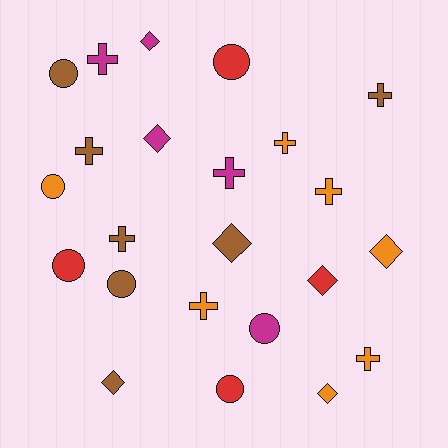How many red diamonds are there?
There is 1 red diamond.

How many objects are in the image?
There are 23 objects.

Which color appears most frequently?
Brown, with 7 objects.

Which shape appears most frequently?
Cross, with 9 objects.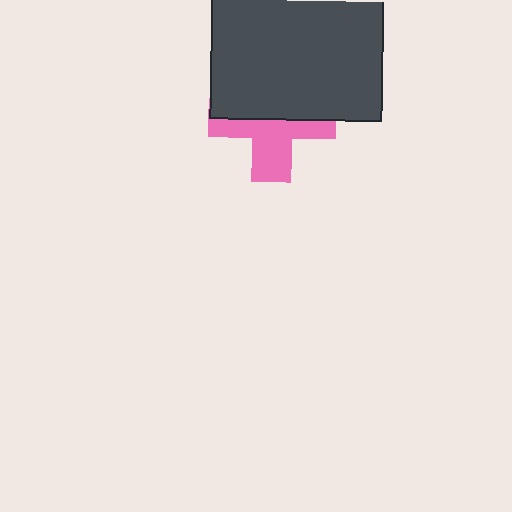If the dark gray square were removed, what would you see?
You would see the complete pink cross.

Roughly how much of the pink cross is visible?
About half of it is visible (roughly 48%).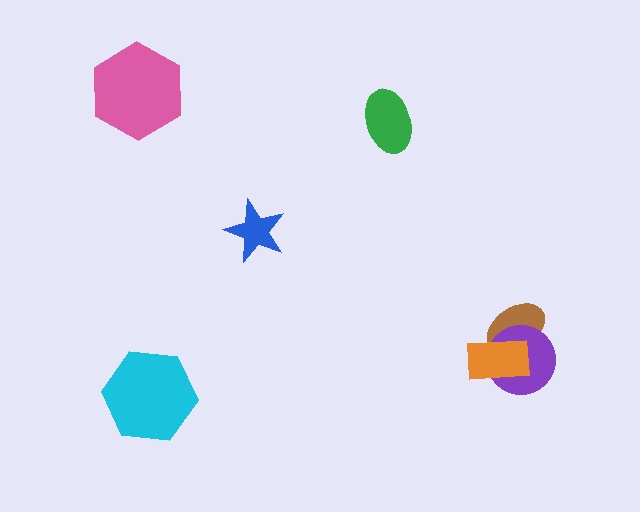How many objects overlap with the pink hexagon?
0 objects overlap with the pink hexagon.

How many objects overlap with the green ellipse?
0 objects overlap with the green ellipse.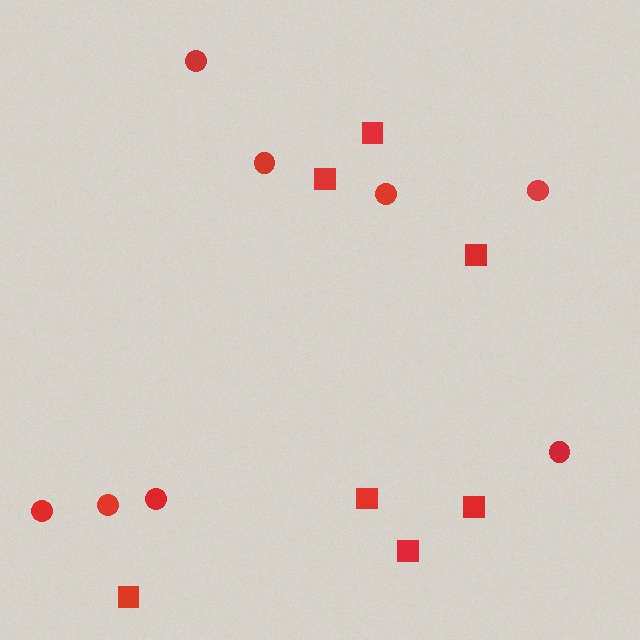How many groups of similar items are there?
There are 2 groups: one group of circles (8) and one group of squares (7).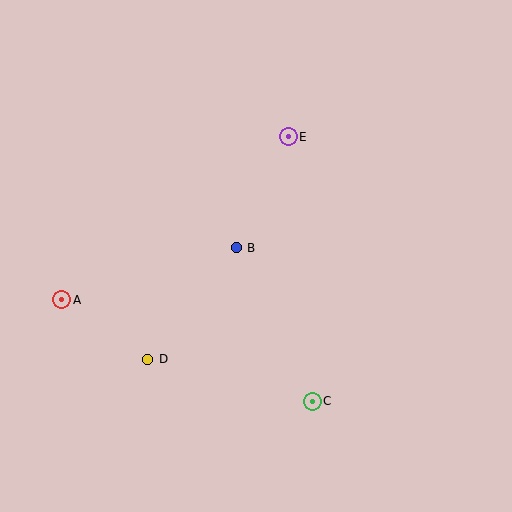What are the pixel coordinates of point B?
Point B is at (236, 248).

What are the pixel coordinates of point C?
Point C is at (312, 401).